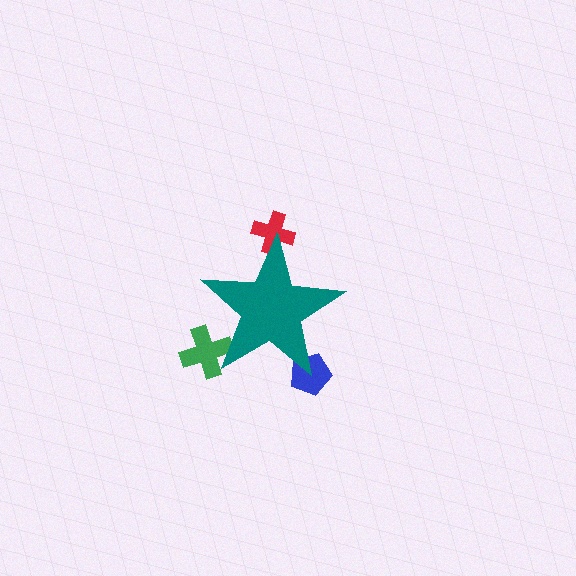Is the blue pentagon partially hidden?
Yes, the blue pentagon is partially hidden behind the teal star.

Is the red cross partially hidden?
Yes, the red cross is partially hidden behind the teal star.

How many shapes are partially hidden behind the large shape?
3 shapes are partially hidden.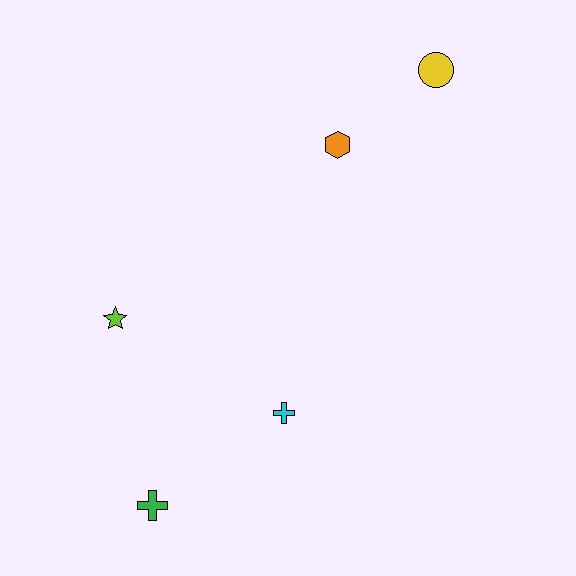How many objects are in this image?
There are 5 objects.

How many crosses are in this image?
There are 2 crosses.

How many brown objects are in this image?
There are no brown objects.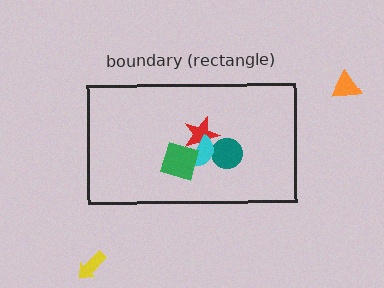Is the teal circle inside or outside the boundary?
Inside.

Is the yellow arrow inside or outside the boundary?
Outside.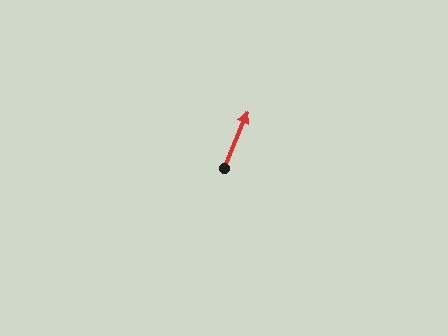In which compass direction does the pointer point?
Northeast.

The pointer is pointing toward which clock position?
Roughly 1 o'clock.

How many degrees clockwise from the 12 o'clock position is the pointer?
Approximately 23 degrees.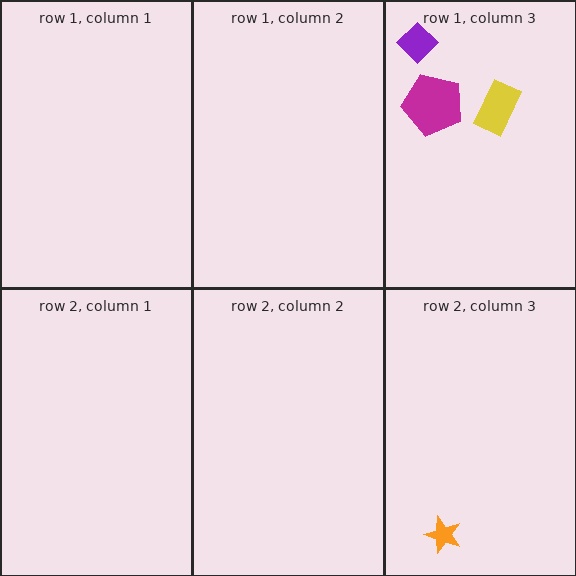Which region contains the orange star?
The row 2, column 3 region.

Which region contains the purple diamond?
The row 1, column 3 region.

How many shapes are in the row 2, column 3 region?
1.